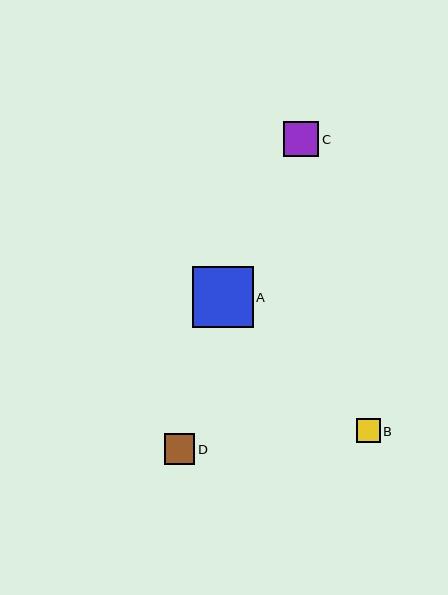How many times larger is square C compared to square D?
Square C is approximately 1.1 times the size of square D.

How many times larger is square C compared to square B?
Square C is approximately 1.5 times the size of square B.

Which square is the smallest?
Square B is the smallest with a size of approximately 24 pixels.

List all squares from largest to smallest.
From largest to smallest: A, C, D, B.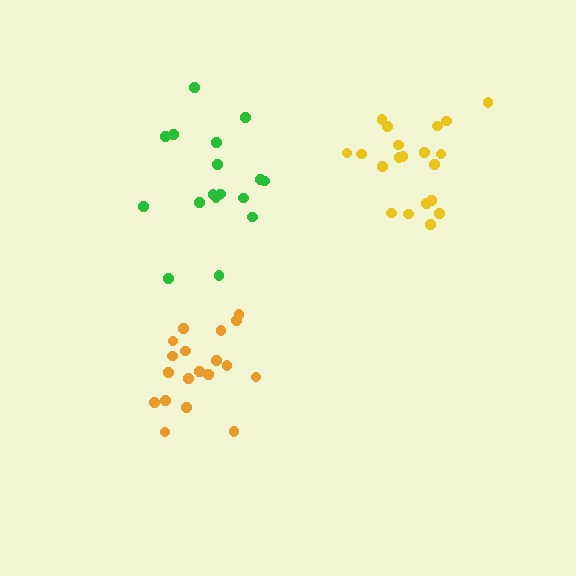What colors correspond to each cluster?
The clusters are colored: orange, green, yellow.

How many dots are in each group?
Group 1: 19 dots, Group 2: 17 dots, Group 3: 20 dots (56 total).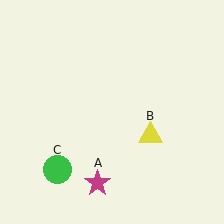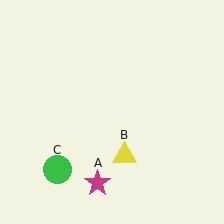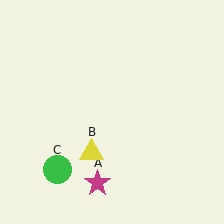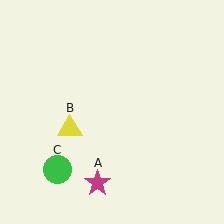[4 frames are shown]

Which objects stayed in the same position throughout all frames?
Magenta star (object A) and green circle (object C) remained stationary.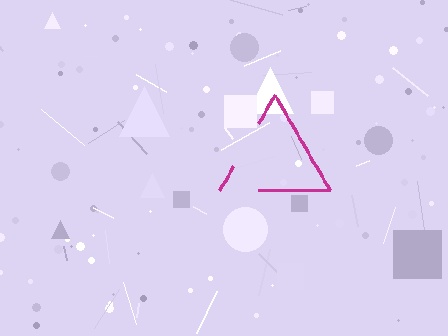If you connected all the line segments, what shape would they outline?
They would outline a triangle.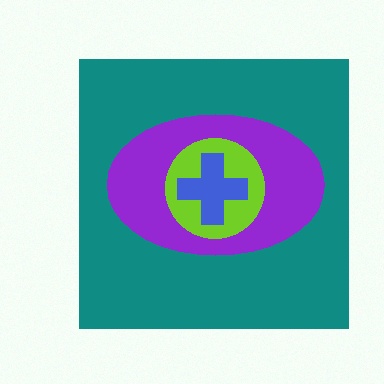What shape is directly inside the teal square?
The purple ellipse.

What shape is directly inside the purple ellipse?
The lime circle.